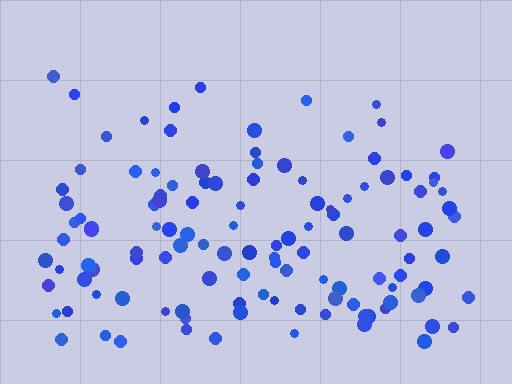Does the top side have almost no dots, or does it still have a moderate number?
Still a moderate number, just noticeably fewer than the bottom.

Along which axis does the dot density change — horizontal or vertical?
Vertical.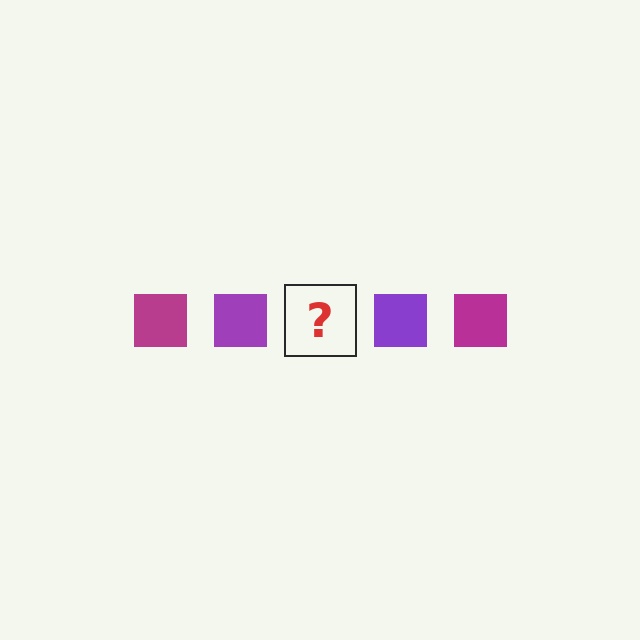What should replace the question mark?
The question mark should be replaced with a magenta square.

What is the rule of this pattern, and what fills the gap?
The rule is that the pattern cycles through magenta, purple squares. The gap should be filled with a magenta square.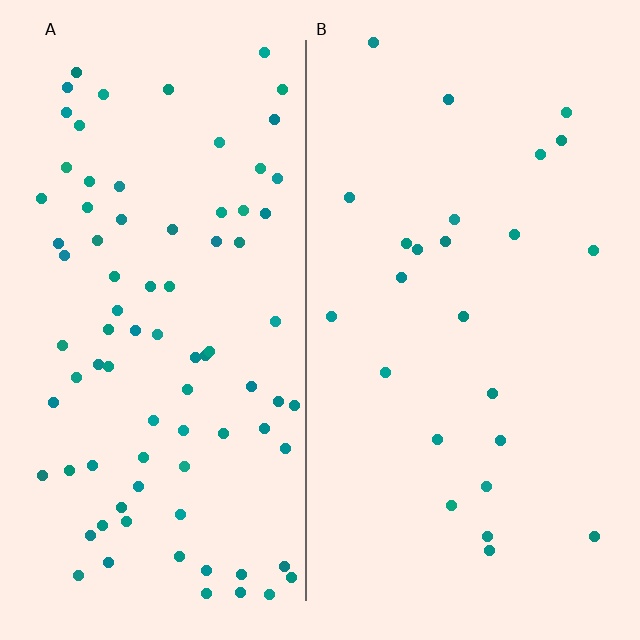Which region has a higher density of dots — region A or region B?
A (the left).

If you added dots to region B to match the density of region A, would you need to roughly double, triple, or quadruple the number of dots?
Approximately triple.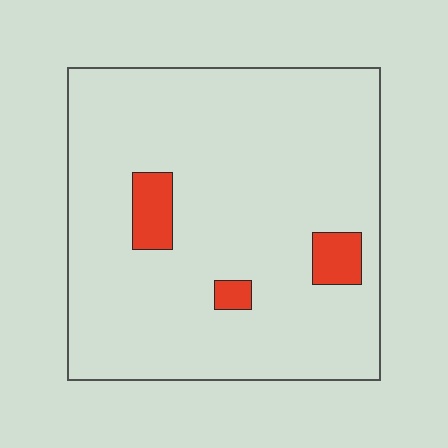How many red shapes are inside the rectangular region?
3.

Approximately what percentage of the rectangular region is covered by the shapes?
Approximately 5%.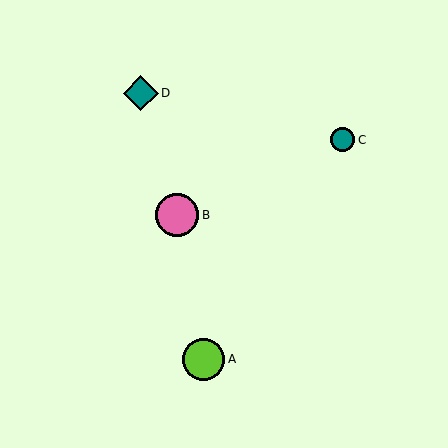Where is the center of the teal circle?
The center of the teal circle is at (343, 140).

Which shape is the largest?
The pink circle (labeled B) is the largest.